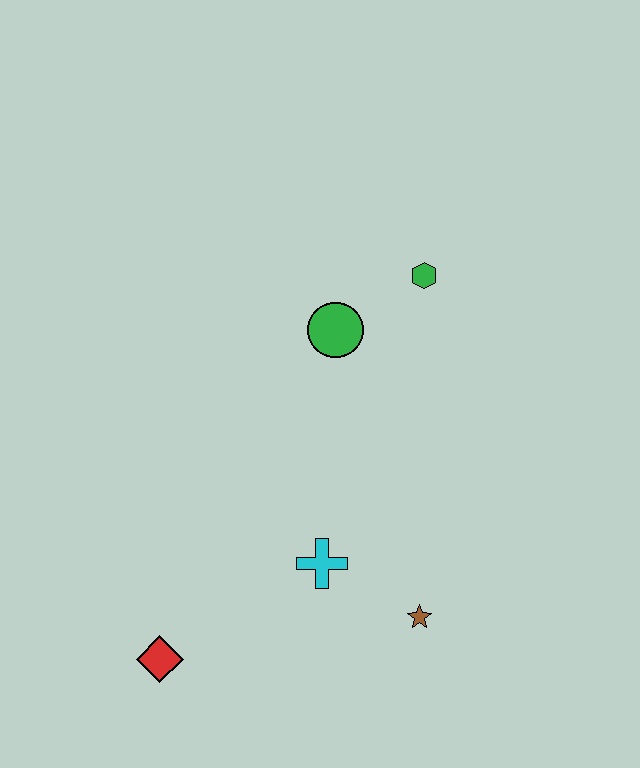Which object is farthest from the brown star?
The green hexagon is farthest from the brown star.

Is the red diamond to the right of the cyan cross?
No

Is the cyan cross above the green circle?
No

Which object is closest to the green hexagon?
The green circle is closest to the green hexagon.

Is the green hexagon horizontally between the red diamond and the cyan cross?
No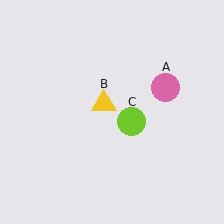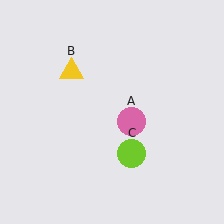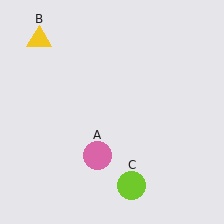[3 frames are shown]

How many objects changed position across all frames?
3 objects changed position: pink circle (object A), yellow triangle (object B), lime circle (object C).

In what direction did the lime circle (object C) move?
The lime circle (object C) moved down.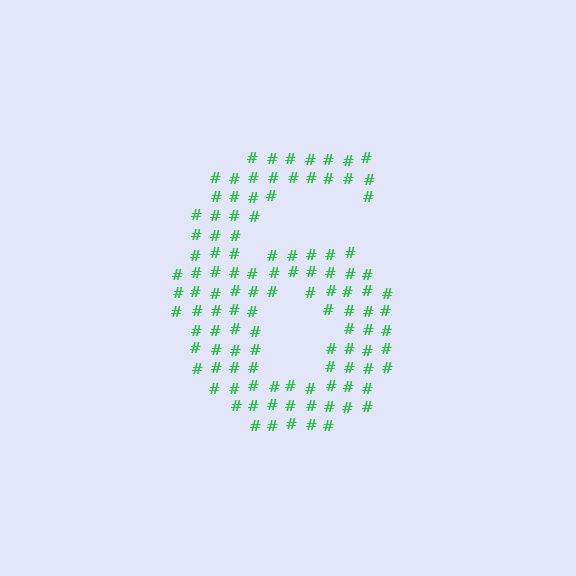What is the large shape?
The large shape is the digit 6.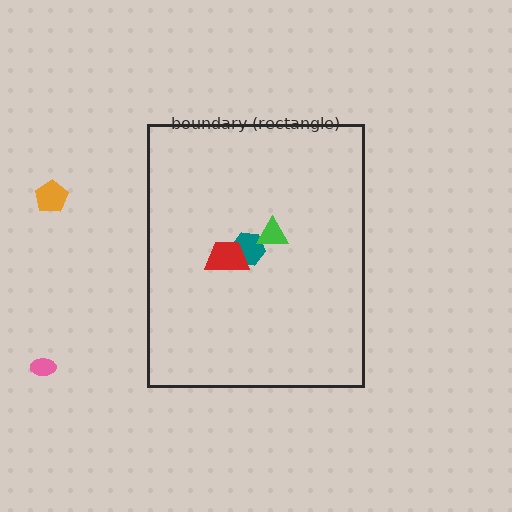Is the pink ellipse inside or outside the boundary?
Outside.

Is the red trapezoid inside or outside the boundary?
Inside.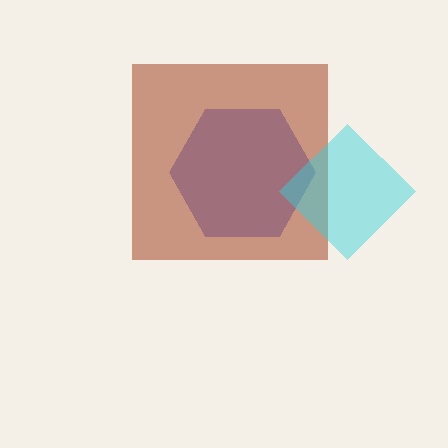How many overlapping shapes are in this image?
There are 3 overlapping shapes in the image.